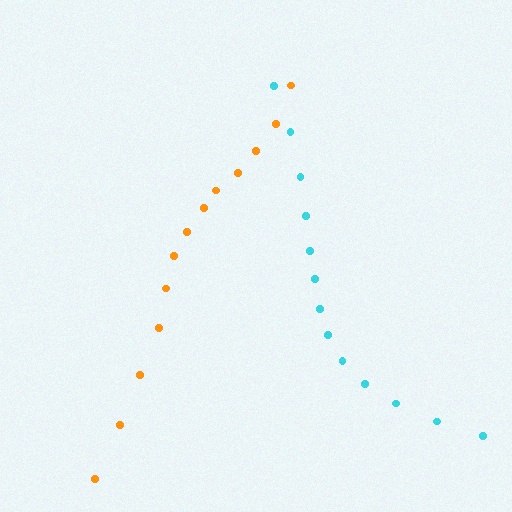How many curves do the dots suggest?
There are 2 distinct paths.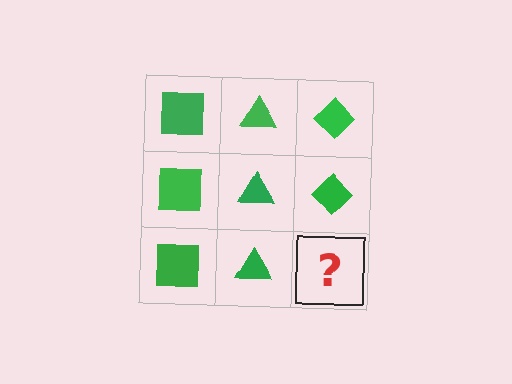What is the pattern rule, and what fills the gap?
The rule is that each column has a consistent shape. The gap should be filled with a green diamond.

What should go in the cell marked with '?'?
The missing cell should contain a green diamond.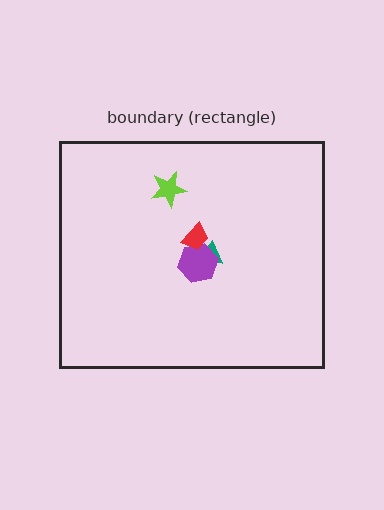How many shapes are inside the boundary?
4 inside, 0 outside.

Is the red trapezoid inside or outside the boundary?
Inside.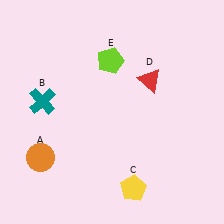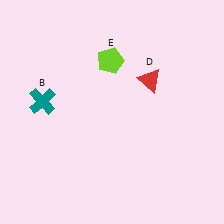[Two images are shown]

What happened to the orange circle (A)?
The orange circle (A) was removed in Image 2. It was in the bottom-left area of Image 1.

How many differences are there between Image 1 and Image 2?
There are 2 differences between the two images.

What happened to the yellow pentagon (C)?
The yellow pentagon (C) was removed in Image 2. It was in the bottom-right area of Image 1.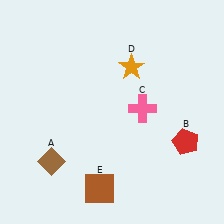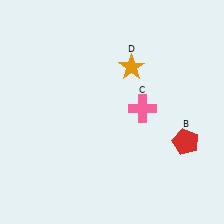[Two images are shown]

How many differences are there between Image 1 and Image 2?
There are 2 differences between the two images.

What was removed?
The brown square (E), the brown diamond (A) were removed in Image 2.